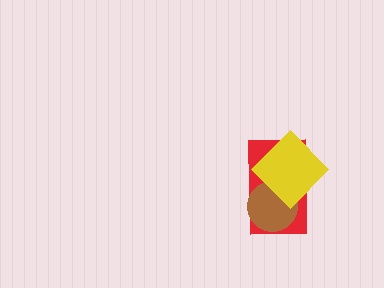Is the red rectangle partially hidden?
Yes, it is partially covered by another shape.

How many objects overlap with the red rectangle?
2 objects overlap with the red rectangle.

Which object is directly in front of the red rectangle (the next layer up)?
The brown circle is directly in front of the red rectangle.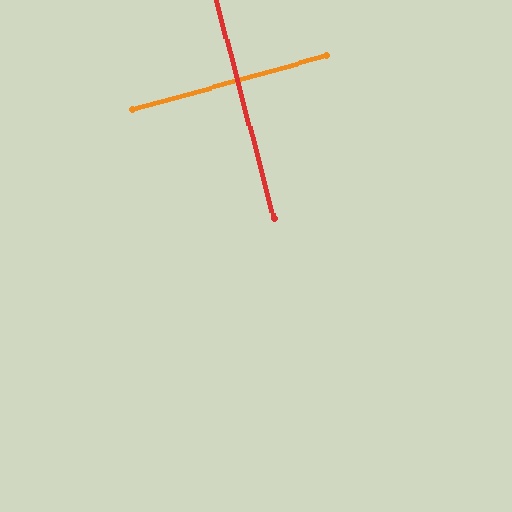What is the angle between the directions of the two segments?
Approximately 89 degrees.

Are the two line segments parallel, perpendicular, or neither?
Perpendicular — they meet at approximately 89°.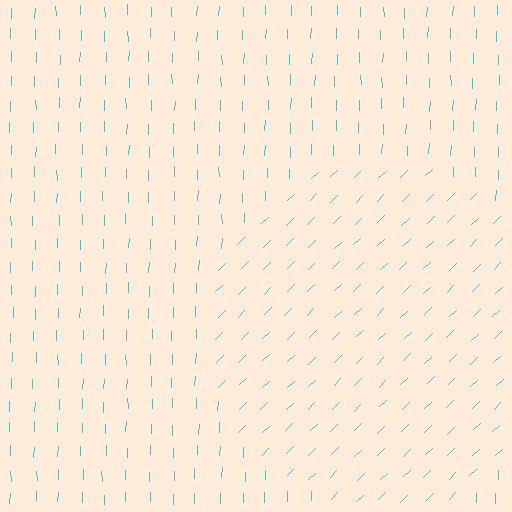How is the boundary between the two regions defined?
The boundary is defined purely by a change in line orientation (approximately 45 degrees difference). All lines are the same color and thickness.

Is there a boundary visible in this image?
Yes, there is a texture boundary formed by a change in line orientation.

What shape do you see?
I see a circle.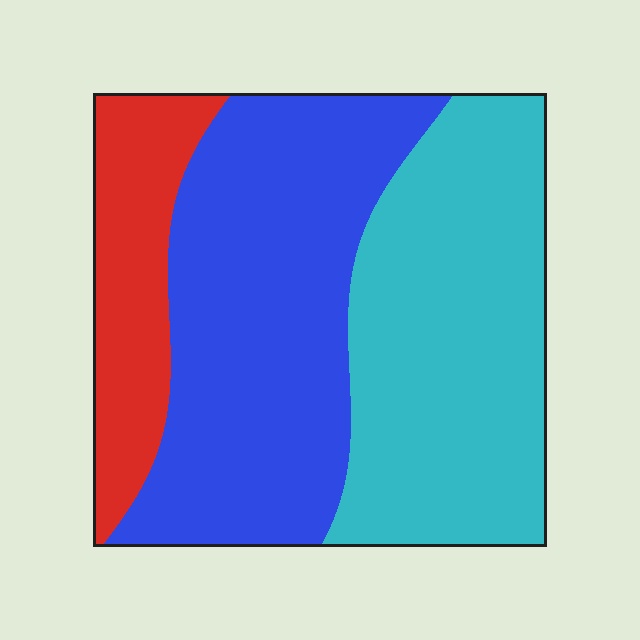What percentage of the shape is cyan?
Cyan takes up about two fifths (2/5) of the shape.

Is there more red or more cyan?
Cyan.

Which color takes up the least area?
Red, at roughly 15%.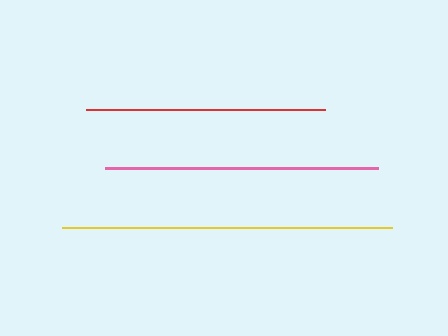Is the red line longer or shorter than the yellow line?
The yellow line is longer than the red line.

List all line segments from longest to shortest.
From longest to shortest: yellow, pink, red.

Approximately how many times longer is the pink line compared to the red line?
The pink line is approximately 1.1 times the length of the red line.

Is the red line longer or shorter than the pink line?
The pink line is longer than the red line.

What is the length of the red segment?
The red segment is approximately 239 pixels long.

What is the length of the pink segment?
The pink segment is approximately 273 pixels long.